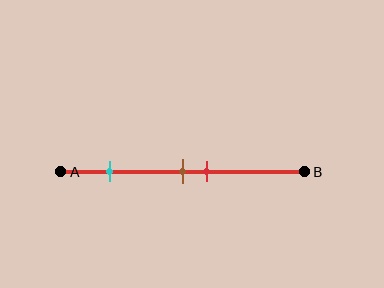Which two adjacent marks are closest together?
The brown and red marks are the closest adjacent pair.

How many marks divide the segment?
There are 3 marks dividing the segment.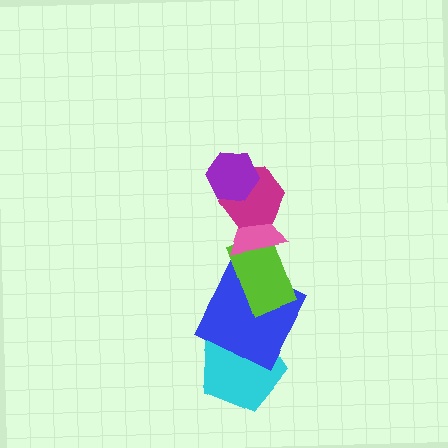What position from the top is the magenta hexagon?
The magenta hexagon is 2nd from the top.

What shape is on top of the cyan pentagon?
The blue square is on top of the cyan pentagon.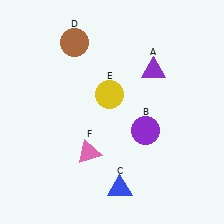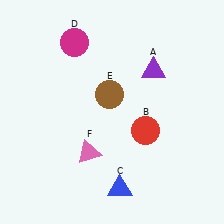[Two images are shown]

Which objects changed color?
B changed from purple to red. D changed from brown to magenta. E changed from yellow to brown.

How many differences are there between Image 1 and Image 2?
There are 3 differences between the two images.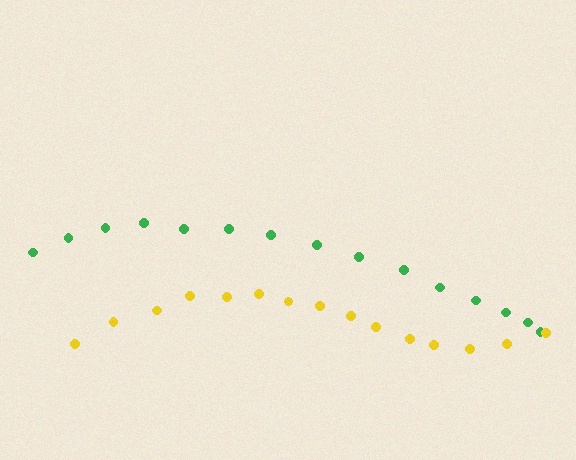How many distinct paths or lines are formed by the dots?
There are 2 distinct paths.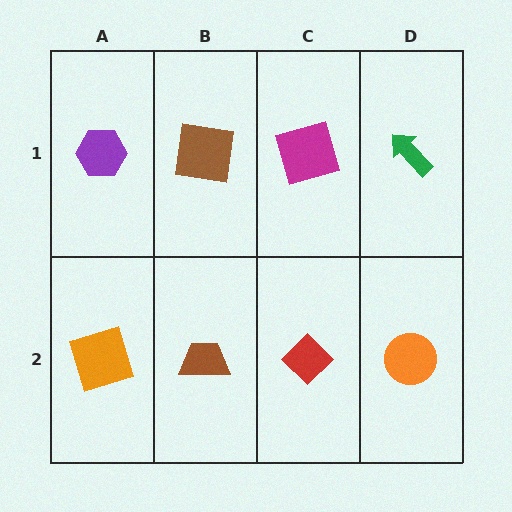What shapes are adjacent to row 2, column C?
A magenta square (row 1, column C), a brown trapezoid (row 2, column B), an orange circle (row 2, column D).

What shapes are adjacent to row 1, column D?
An orange circle (row 2, column D), a magenta square (row 1, column C).